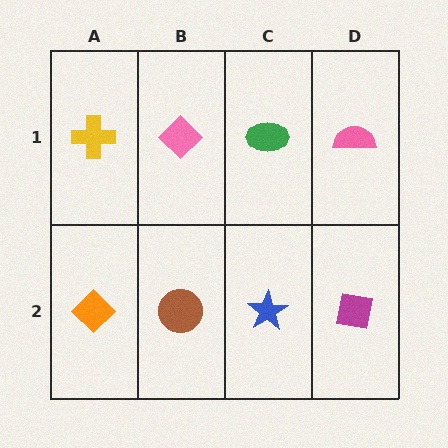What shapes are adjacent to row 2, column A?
A yellow cross (row 1, column A), a brown circle (row 2, column B).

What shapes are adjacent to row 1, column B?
A brown circle (row 2, column B), a yellow cross (row 1, column A), a green ellipse (row 1, column C).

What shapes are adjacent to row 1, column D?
A magenta square (row 2, column D), a green ellipse (row 1, column C).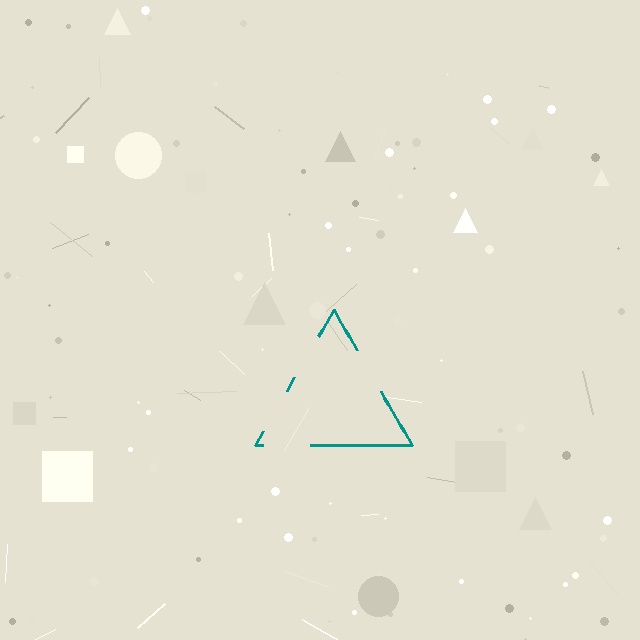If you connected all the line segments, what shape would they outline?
They would outline a triangle.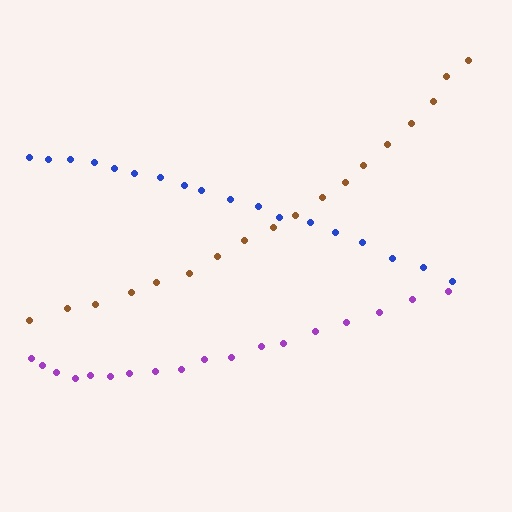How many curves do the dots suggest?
There are 3 distinct paths.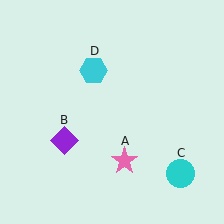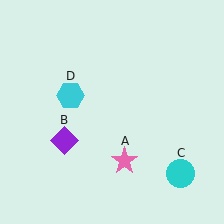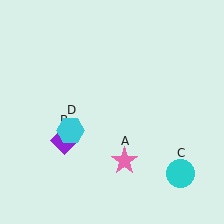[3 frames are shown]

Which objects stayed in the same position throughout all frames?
Pink star (object A) and purple diamond (object B) and cyan circle (object C) remained stationary.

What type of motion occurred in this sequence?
The cyan hexagon (object D) rotated counterclockwise around the center of the scene.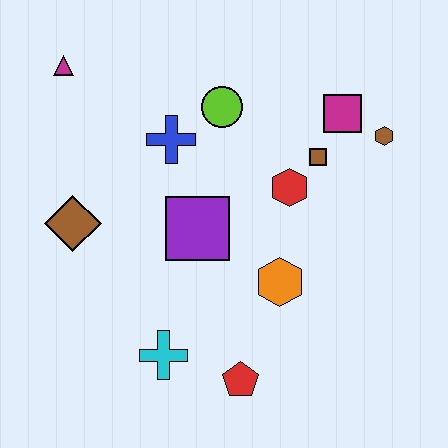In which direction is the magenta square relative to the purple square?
The magenta square is to the right of the purple square.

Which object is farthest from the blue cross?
The red pentagon is farthest from the blue cross.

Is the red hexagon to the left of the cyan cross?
No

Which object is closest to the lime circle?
The blue cross is closest to the lime circle.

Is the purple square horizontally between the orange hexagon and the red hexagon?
No